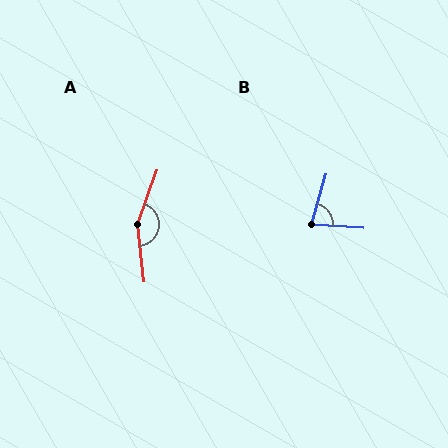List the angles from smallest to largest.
B (77°), A (153°).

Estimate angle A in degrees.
Approximately 153 degrees.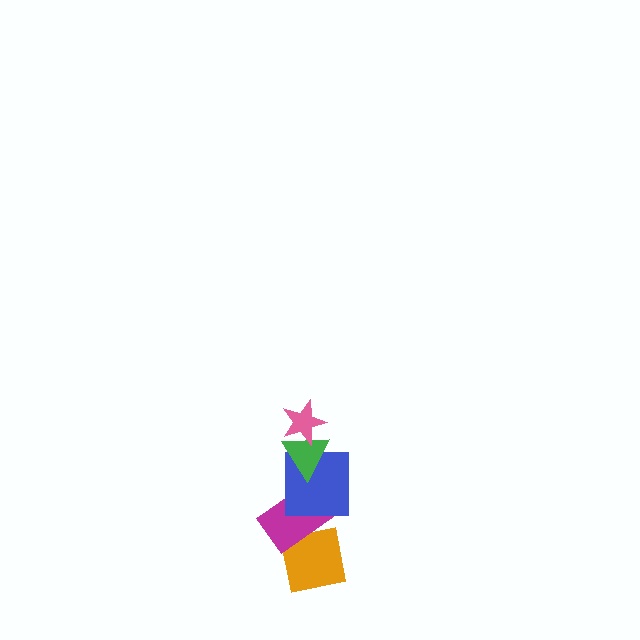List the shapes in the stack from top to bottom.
From top to bottom: the pink star, the green triangle, the blue square, the magenta rectangle, the orange square.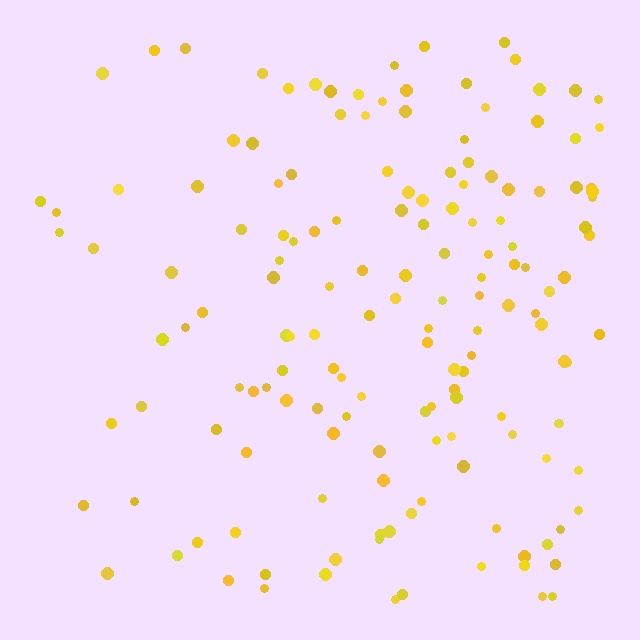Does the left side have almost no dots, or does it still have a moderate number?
Still a moderate number, just noticeably fewer than the right.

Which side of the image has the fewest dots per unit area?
The left.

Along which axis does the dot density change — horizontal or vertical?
Horizontal.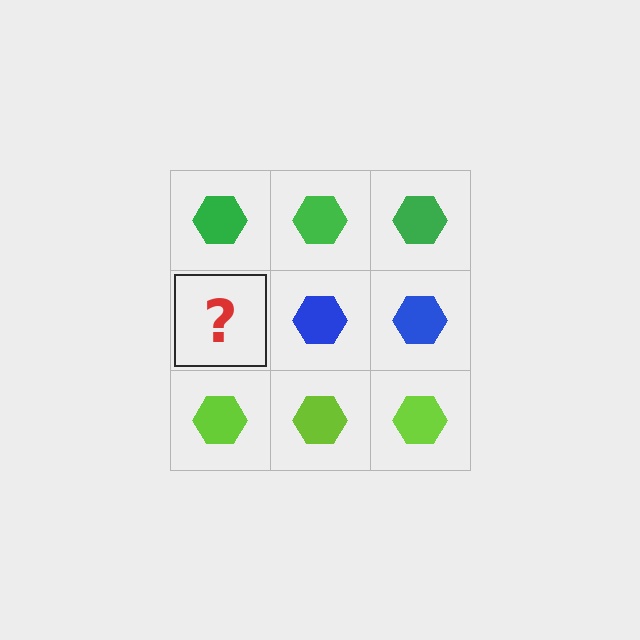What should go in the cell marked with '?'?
The missing cell should contain a blue hexagon.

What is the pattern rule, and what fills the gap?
The rule is that each row has a consistent color. The gap should be filled with a blue hexagon.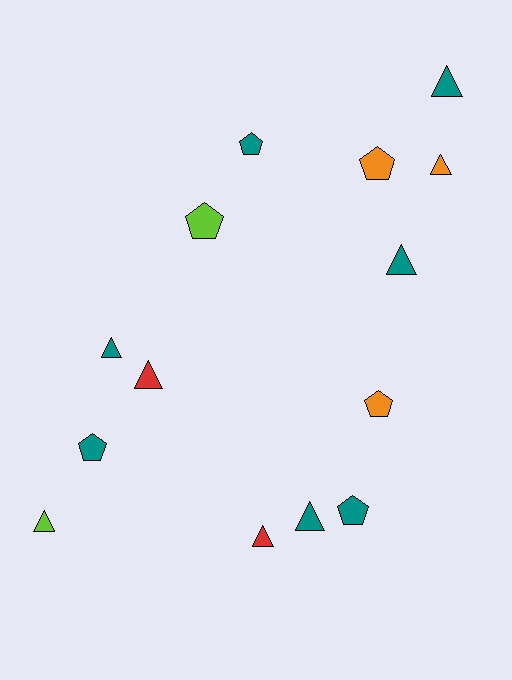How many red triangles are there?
There are 2 red triangles.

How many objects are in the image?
There are 14 objects.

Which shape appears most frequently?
Triangle, with 8 objects.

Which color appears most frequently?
Teal, with 7 objects.